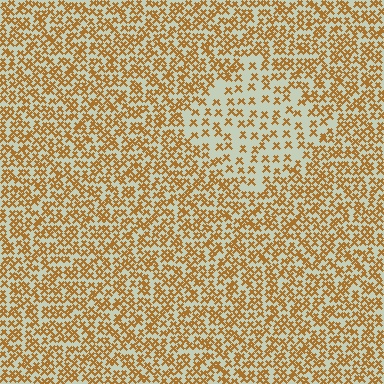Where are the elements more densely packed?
The elements are more densely packed outside the diamond boundary.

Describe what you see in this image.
The image contains small brown elements arranged at two different densities. A diamond-shaped region is visible where the elements are less densely packed than the surrounding area.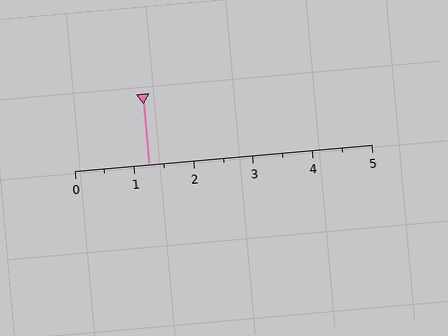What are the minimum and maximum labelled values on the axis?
The axis runs from 0 to 5.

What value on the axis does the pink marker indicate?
The marker indicates approximately 1.2.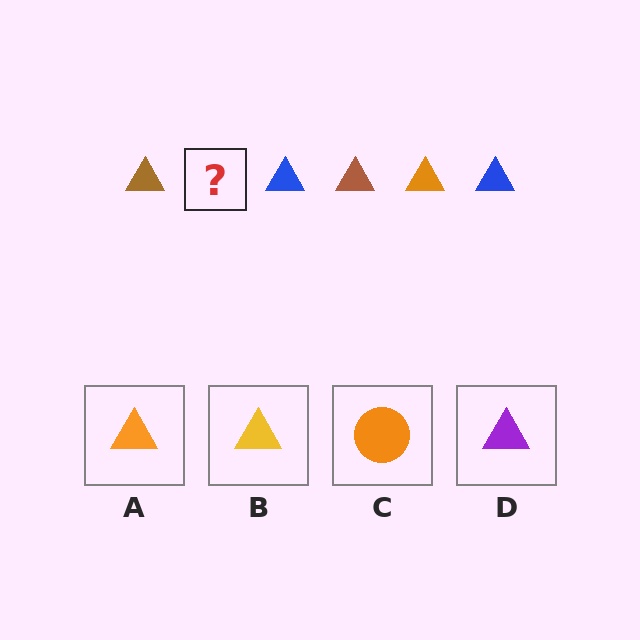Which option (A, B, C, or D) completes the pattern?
A.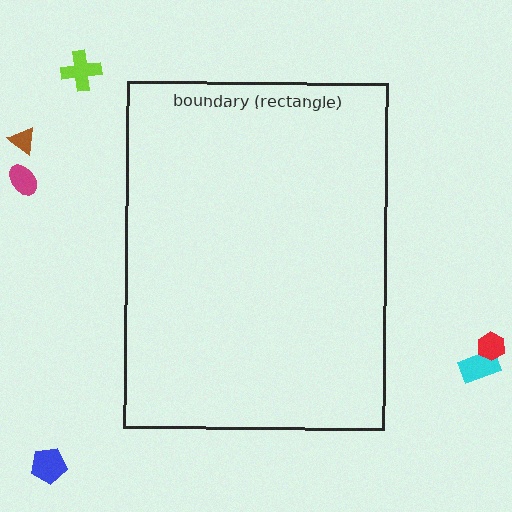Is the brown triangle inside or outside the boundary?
Outside.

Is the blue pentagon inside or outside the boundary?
Outside.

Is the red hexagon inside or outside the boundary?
Outside.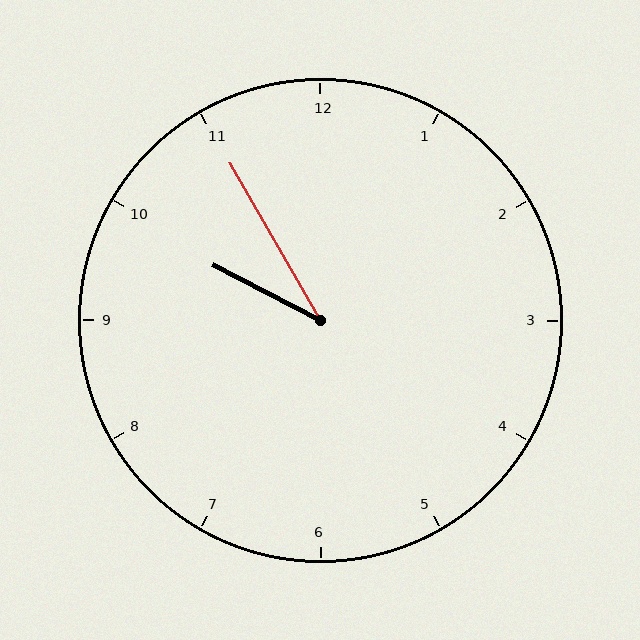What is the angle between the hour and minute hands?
Approximately 32 degrees.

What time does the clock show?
9:55.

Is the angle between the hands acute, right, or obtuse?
It is acute.